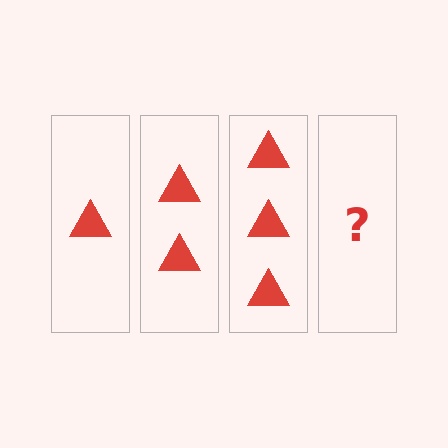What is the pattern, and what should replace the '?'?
The pattern is that each step adds one more triangle. The '?' should be 4 triangles.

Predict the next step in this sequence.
The next step is 4 triangles.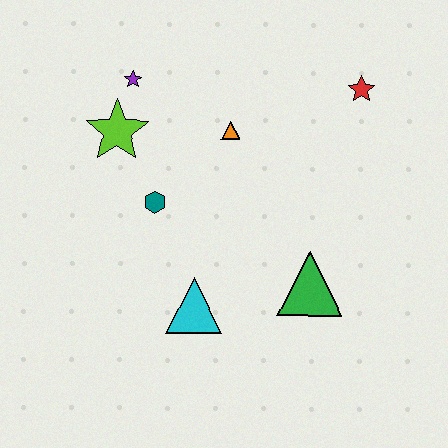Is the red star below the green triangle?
No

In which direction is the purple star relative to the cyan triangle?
The purple star is above the cyan triangle.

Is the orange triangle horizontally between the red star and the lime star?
Yes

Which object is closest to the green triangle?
The cyan triangle is closest to the green triangle.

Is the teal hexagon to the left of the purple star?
No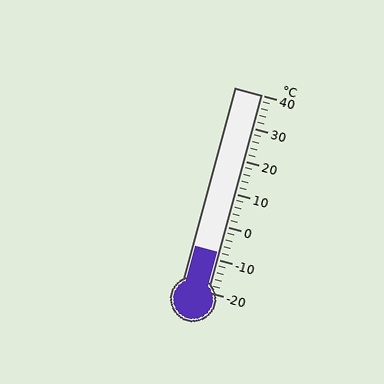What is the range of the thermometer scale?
The thermometer scale ranges from -20°C to 40°C.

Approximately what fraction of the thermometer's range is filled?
The thermometer is filled to approximately 20% of its range.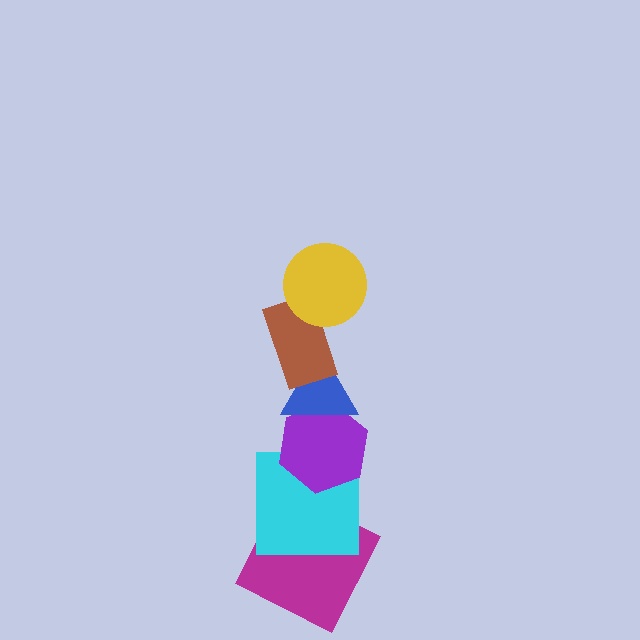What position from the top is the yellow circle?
The yellow circle is 1st from the top.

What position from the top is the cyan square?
The cyan square is 5th from the top.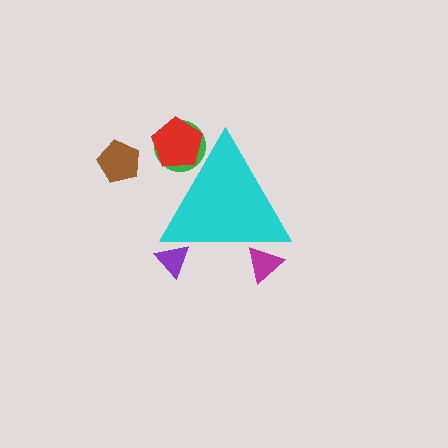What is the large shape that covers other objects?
A cyan triangle.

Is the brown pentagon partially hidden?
No, the brown pentagon is fully visible.